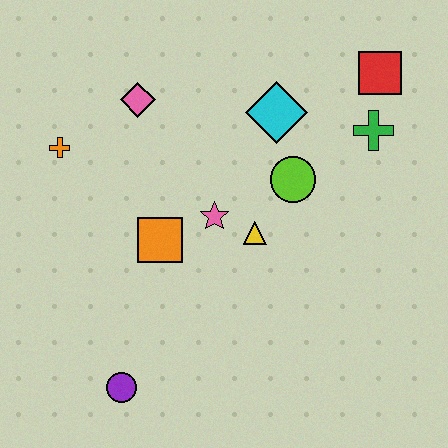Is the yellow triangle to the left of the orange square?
No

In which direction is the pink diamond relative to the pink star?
The pink diamond is above the pink star.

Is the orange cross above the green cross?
No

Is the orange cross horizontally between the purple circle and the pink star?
No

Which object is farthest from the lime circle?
The purple circle is farthest from the lime circle.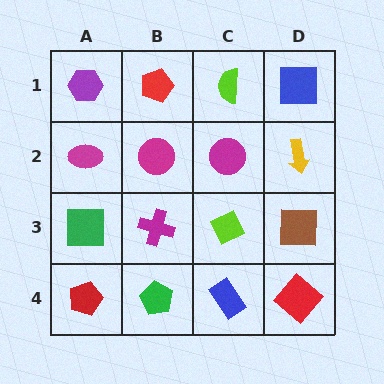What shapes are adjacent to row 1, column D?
A yellow arrow (row 2, column D), a lime semicircle (row 1, column C).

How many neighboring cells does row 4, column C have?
3.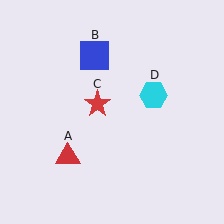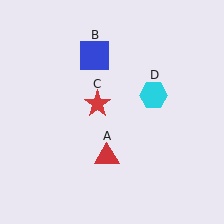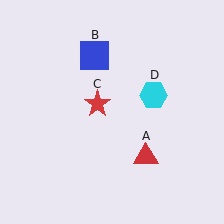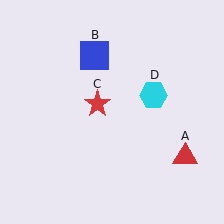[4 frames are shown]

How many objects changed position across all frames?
1 object changed position: red triangle (object A).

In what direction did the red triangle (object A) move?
The red triangle (object A) moved right.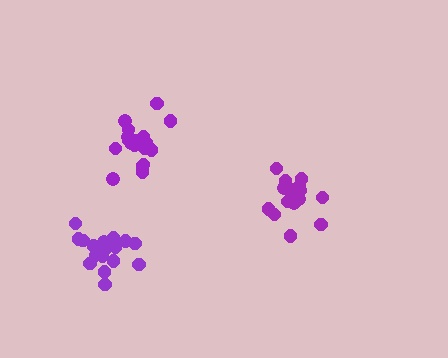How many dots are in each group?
Group 1: 18 dots, Group 2: 18 dots, Group 3: 19 dots (55 total).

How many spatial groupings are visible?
There are 3 spatial groupings.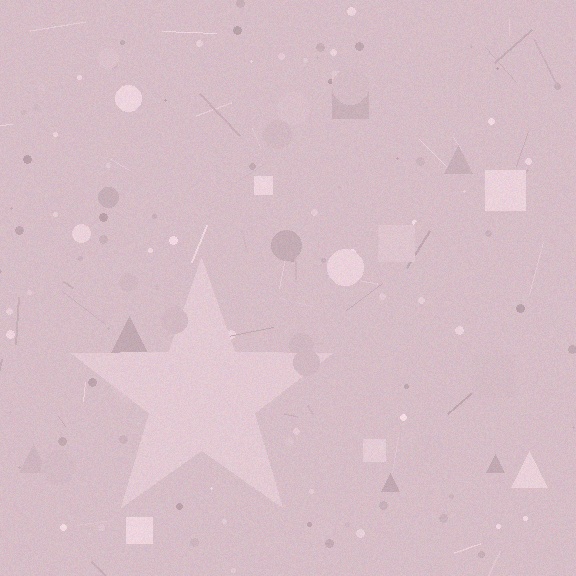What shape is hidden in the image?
A star is hidden in the image.